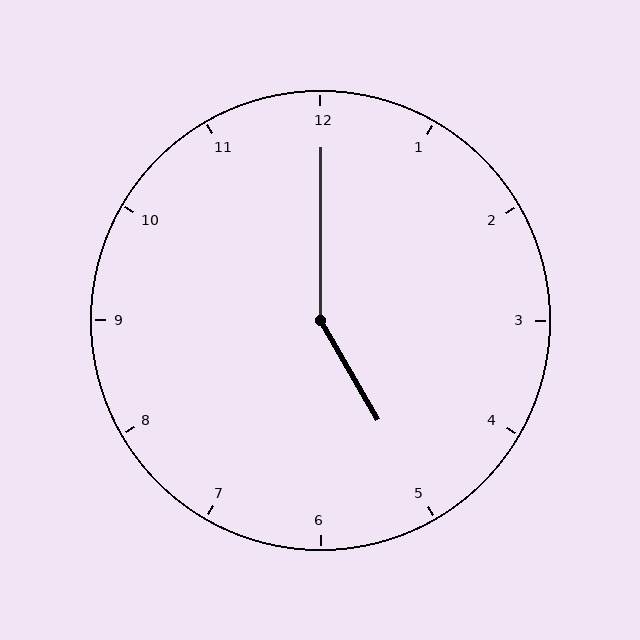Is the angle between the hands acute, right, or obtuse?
It is obtuse.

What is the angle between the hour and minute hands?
Approximately 150 degrees.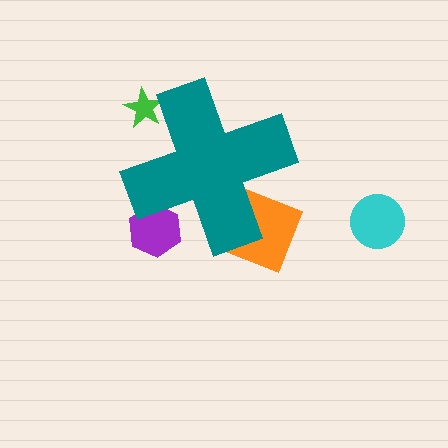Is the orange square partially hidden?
Yes, the orange square is partially hidden behind the teal cross.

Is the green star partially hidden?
Yes, the green star is partially hidden behind the teal cross.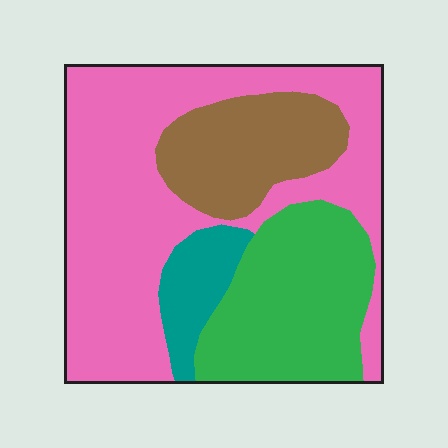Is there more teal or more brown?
Brown.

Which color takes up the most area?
Pink, at roughly 50%.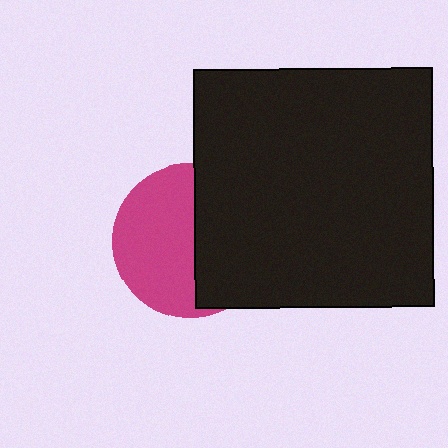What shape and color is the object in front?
The object in front is a black square.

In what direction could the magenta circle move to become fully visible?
The magenta circle could move left. That would shift it out from behind the black square entirely.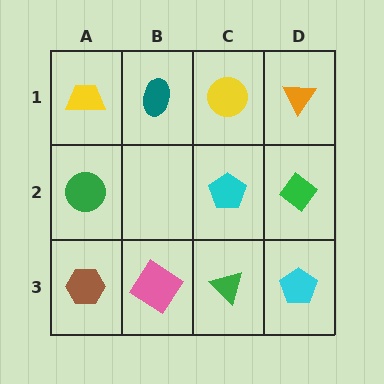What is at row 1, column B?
A teal ellipse.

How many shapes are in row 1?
4 shapes.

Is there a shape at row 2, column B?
No, that cell is empty.